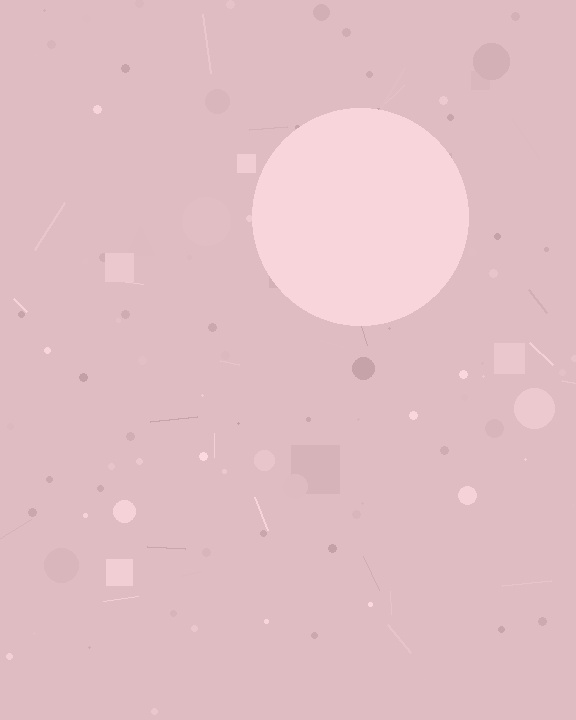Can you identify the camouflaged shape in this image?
The camouflaged shape is a circle.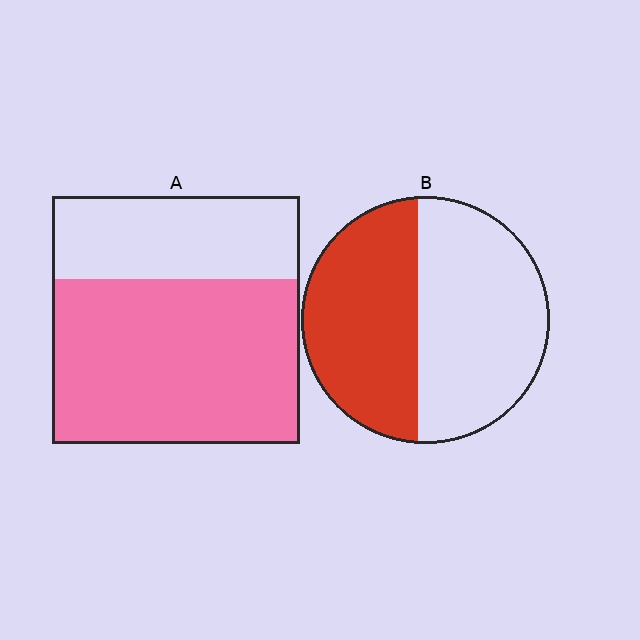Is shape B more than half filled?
Roughly half.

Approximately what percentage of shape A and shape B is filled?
A is approximately 65% and B is approximately 45%.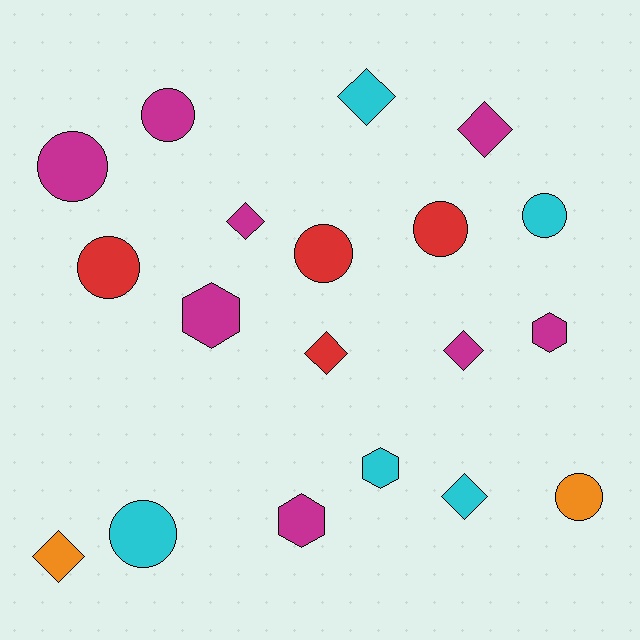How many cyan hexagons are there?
There is 1 cyan hexagon.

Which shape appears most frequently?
Circle, with 8 objects.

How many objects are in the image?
There are 19 objects.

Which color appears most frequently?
Magenta, with 8 objects.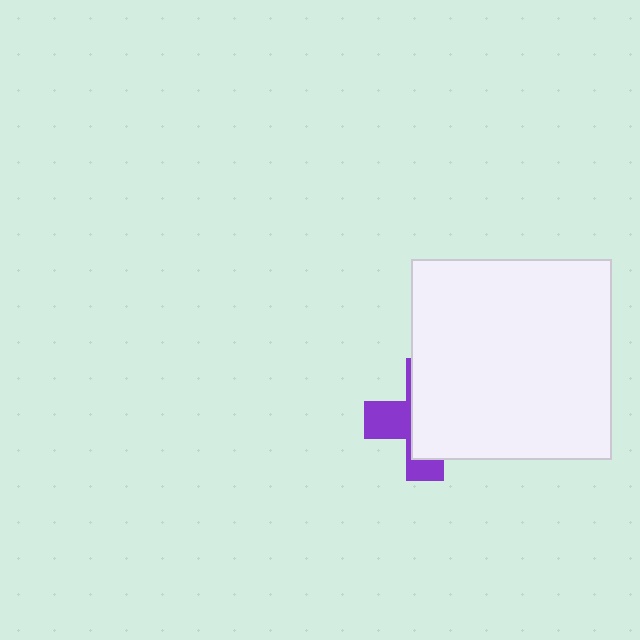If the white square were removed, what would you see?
You would see the complete purple cross.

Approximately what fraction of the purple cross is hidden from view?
Roughly 62% of the purple cross is hidden behind the white square.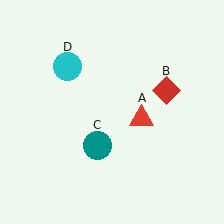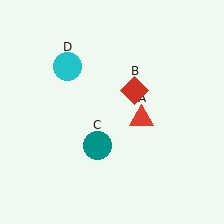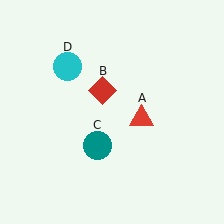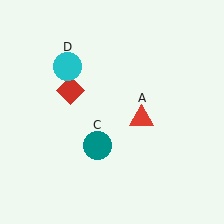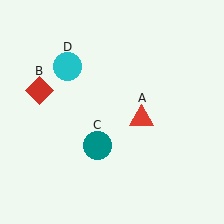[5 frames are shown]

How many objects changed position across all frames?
1 object changed position: red diamond (object B).